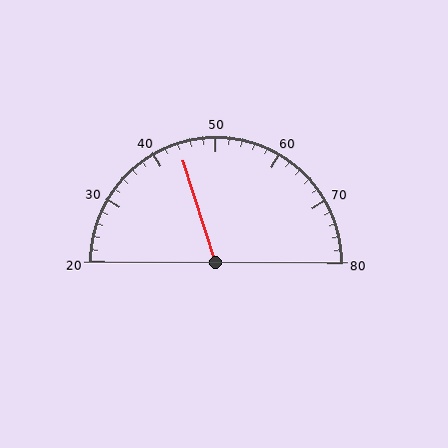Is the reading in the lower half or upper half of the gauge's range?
The reading is in the lower half of the range (20 to 80).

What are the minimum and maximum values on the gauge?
The gauge ranges from 20 to 80.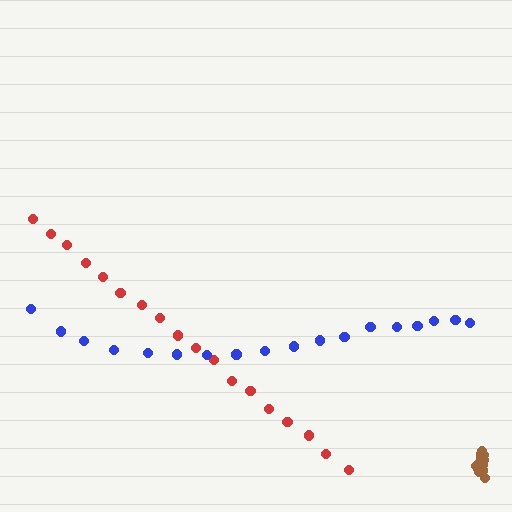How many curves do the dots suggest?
There are 3 distinct paths.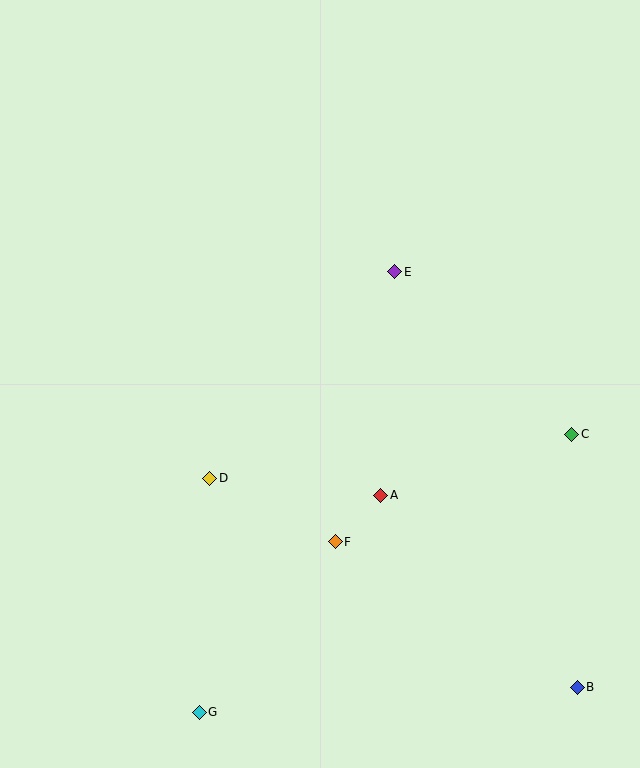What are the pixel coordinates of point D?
Point D is at (209, 478).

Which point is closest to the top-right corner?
Point E is closest to the top-right corner.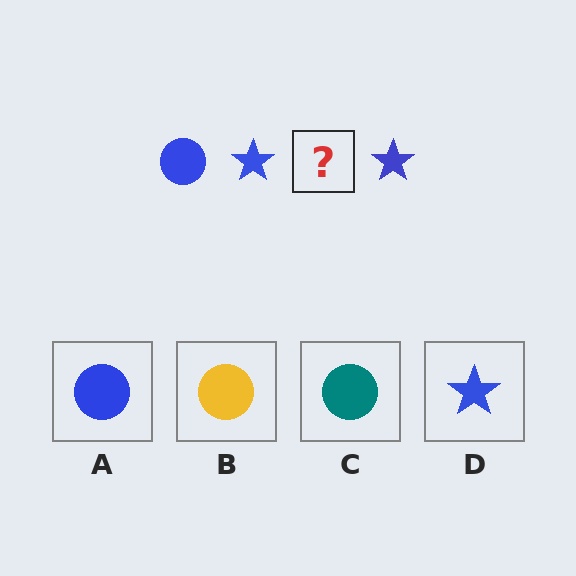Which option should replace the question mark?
Option A.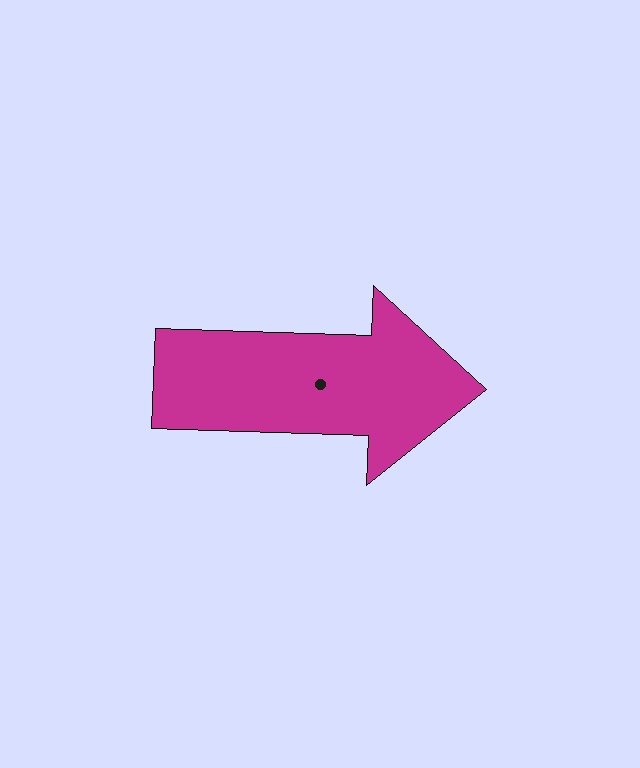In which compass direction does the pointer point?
East.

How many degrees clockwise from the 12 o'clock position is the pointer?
Approximately 92 degrees.